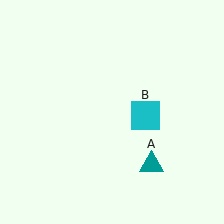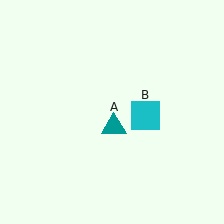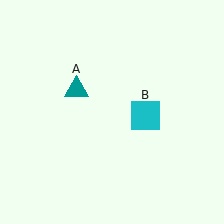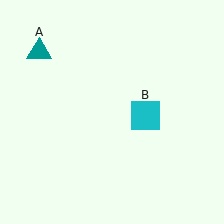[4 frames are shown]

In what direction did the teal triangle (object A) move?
The teal triangle (object A) moved up and to the left.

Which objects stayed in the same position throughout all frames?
Cyan square (object B) remained stationary.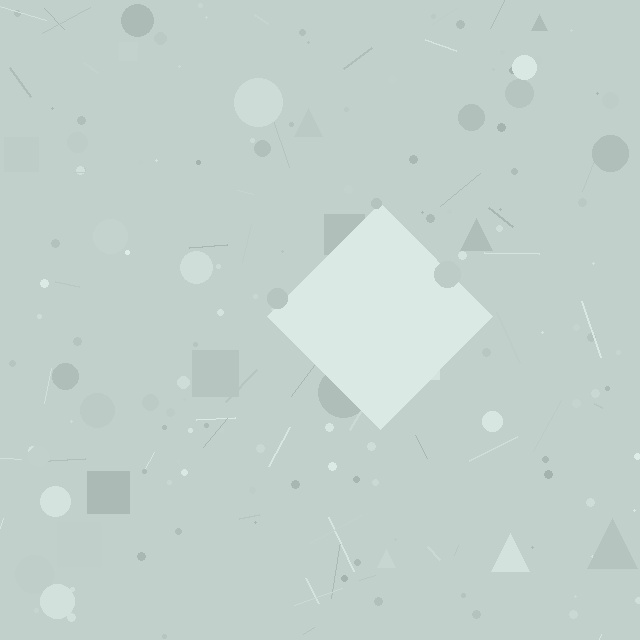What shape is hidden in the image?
A diamond is hidden in the image.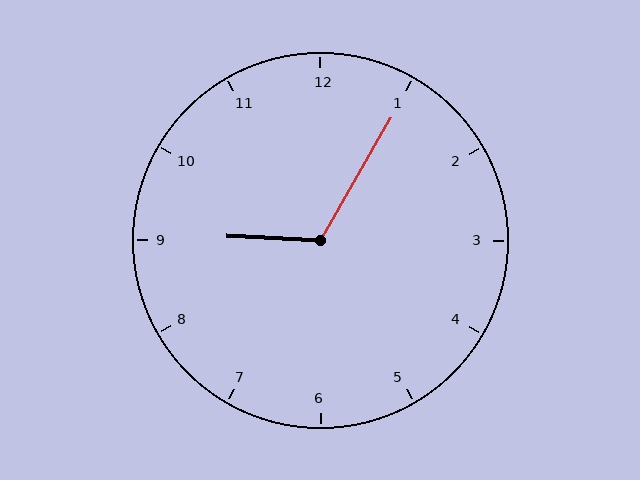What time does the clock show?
9:05.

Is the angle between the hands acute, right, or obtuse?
It is obtuse.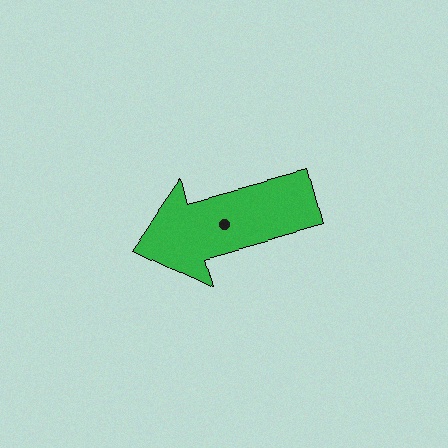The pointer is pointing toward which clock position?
Roughly 8 o'clock.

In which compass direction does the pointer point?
West.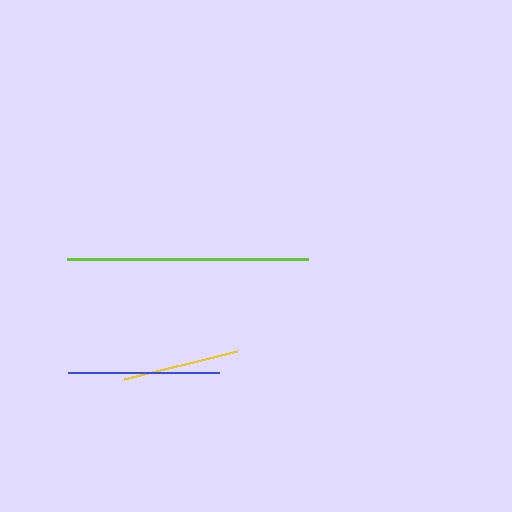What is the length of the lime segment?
The lime segment is approximately 241 pixels long.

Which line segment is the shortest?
The yellow line is the shortest at approximately 117 pixels.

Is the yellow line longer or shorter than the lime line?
The lime line is longer than the yellow line.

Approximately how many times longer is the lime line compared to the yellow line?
The lime line is approximately 2.1 times the length of the yellow line.